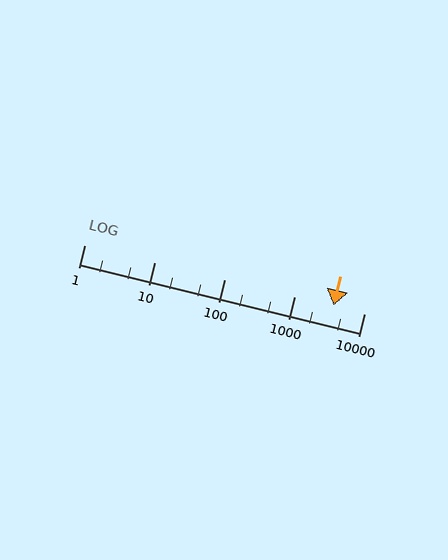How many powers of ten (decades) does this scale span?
The scale spans 4 decades, from 1 to 10000.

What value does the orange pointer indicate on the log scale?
The pointer indicates approximately 3600.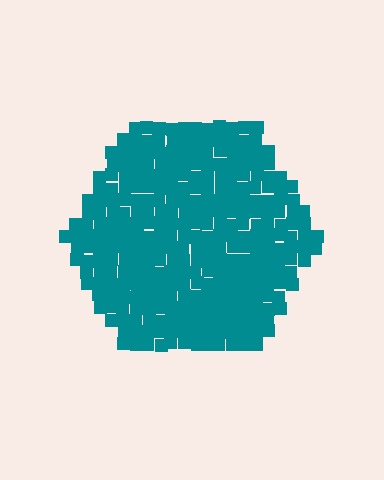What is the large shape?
The large shape is a hexagon.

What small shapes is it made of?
It is made of small squares.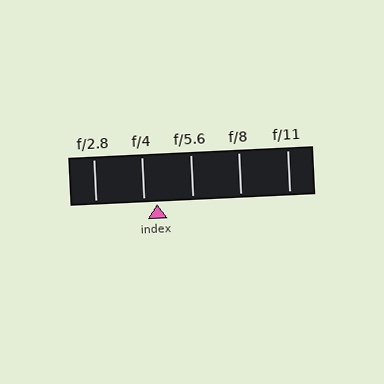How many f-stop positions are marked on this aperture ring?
There are 5 f-stop positions marked.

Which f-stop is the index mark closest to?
The index mark is closest to f/4.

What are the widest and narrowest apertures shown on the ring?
The widest aperture shown is f/2.8 and the narrowest is f/11.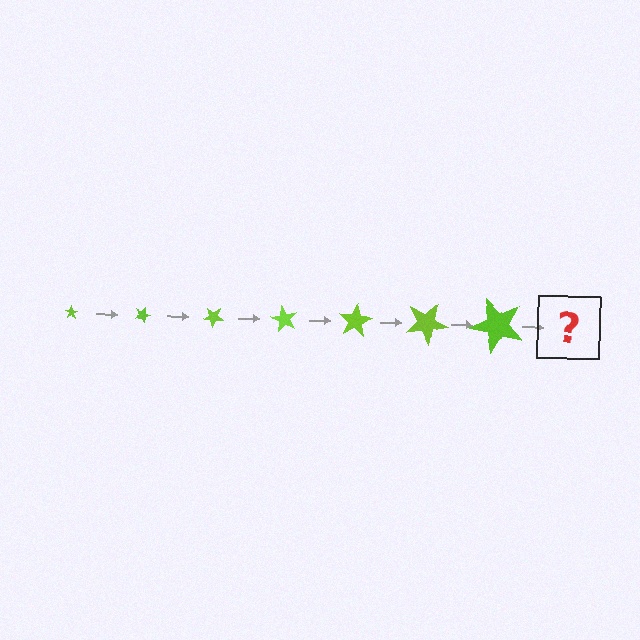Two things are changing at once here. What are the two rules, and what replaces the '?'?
The two rules are that the star grows larger each step and it rotates 20 degrees each step. The '?' should be a star, larger than the previous one and rotated 140 degrees from the start.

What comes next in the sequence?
The next element should be a star, larger than the previous one and rotated 140 degrees from the start.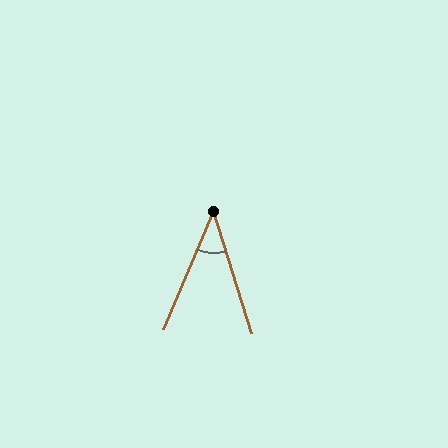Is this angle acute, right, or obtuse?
It is acute.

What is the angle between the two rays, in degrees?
Approximately 41 degrees.